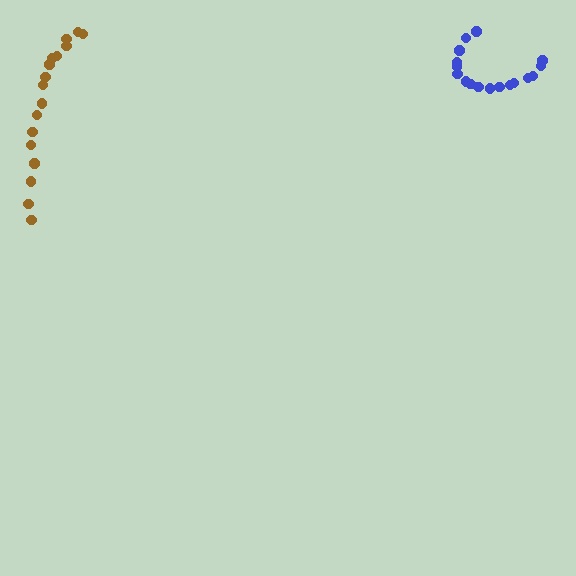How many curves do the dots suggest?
There are 2 distinct paths.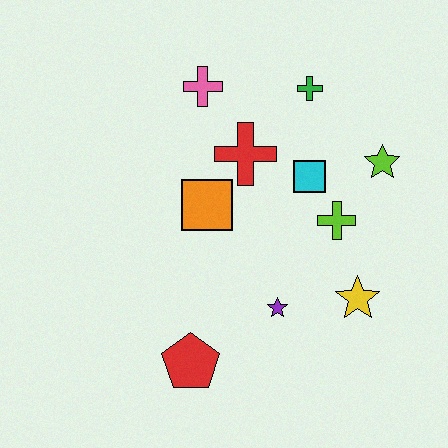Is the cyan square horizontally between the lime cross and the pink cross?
Yes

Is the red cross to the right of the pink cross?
Yes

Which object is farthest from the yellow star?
The pink cross is farthest from the yellow star.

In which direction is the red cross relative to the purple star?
The red cross is above the purple star.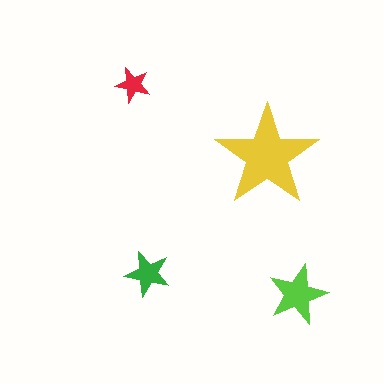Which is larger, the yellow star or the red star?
The yellow one.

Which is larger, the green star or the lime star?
The lime one.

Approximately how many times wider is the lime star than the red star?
About 1.5 times wider.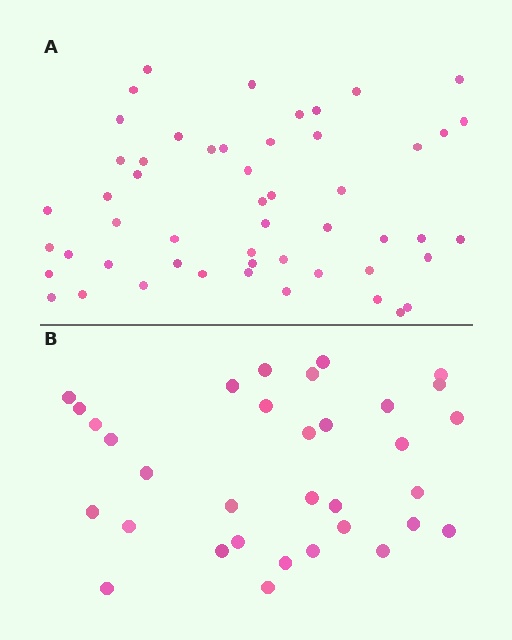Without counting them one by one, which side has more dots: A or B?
Region A (the top region) has more dots.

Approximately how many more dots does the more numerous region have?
Region A has approximately 20 more dots than region B.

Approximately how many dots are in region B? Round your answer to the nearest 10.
About 30 dots. (The exact count is 33, which rounds to 30.)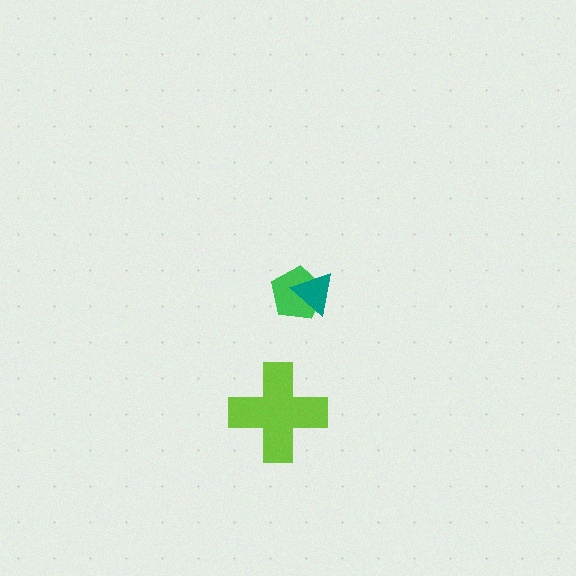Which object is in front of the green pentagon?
The teal triangle is in front of the green pentagon.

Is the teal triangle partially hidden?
No, no other shape covers it.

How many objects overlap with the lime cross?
0 objects overlap with the lime cross.